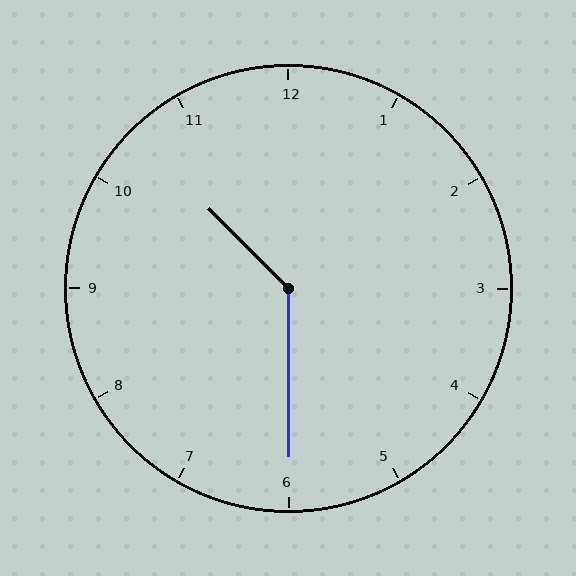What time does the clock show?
10:30.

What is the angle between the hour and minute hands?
Approximately 135 degrees.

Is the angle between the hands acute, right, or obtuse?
It is obtuse.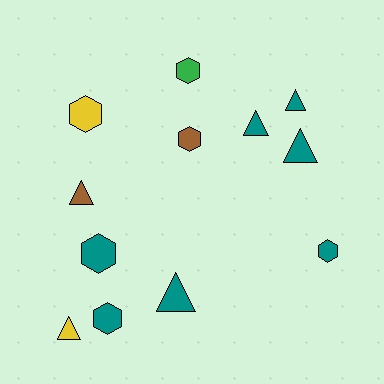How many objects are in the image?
There are 12 objects.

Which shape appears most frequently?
Triangle, with 6 objects.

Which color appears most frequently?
Teal, with 7 objects.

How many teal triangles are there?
There are 4 teal triangles.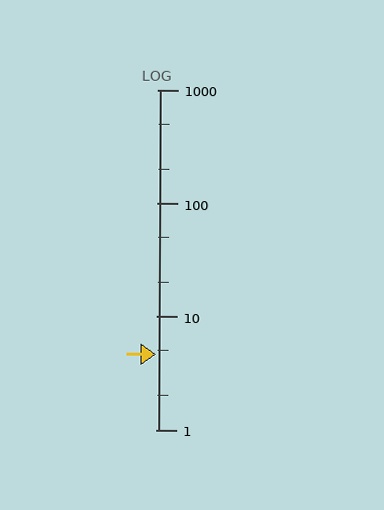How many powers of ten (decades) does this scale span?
The scale spans 3 decades, from 1 to 1000.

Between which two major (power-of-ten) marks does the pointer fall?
The pointer is between 1 and 10.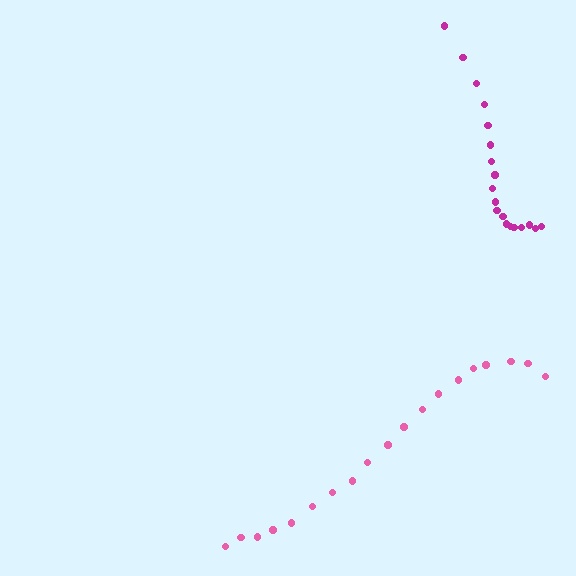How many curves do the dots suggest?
There are 2 distinct paths.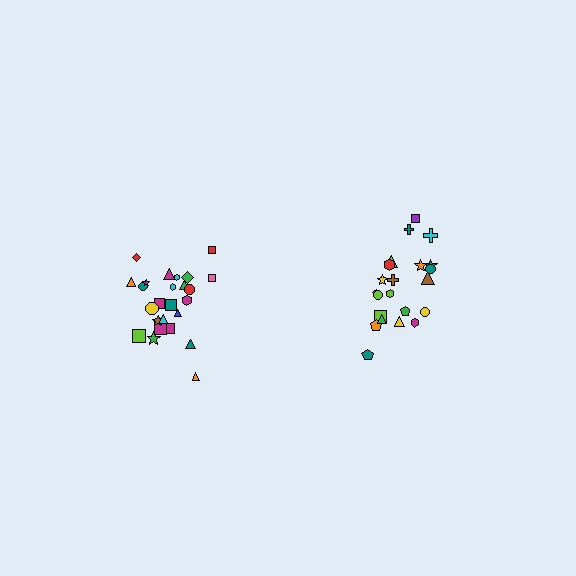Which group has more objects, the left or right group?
The left group.